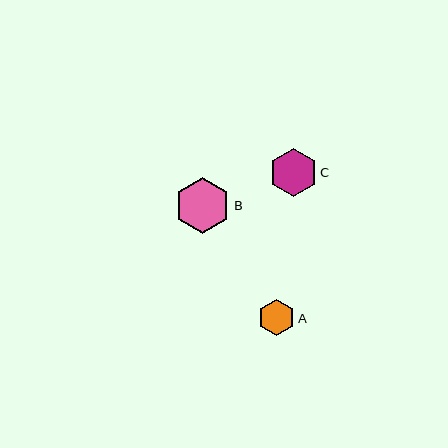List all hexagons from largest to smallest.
From largest to smallest: B, C, A.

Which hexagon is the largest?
Hexagon B is the largest with a size of approximately 56 pixels.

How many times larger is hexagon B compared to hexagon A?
Hexagon B is approximately 1.5 times the size of hexagon A.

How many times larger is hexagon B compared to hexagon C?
Hexagon B is approximately 1.2 times the size of hexagon C.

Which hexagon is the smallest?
Hexagon A is the smallest with a size of approximately 36 pixels.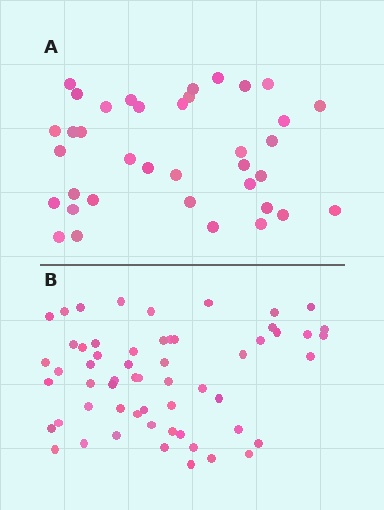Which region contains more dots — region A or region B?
Region B (the bottom region) has more dots.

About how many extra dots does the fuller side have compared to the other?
Region B has approximately 20 more dots than region A.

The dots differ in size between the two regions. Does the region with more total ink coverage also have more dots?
No. Region A has more total ink coverage because its dots are larger, but region B actually contains more individual dots. Total area can be misleading — the number of items is what matters here.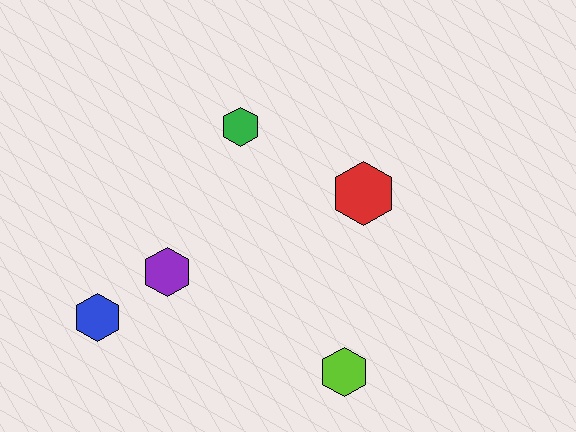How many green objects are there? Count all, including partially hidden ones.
There is 1 green object.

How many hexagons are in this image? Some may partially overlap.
There are 5 hexagons.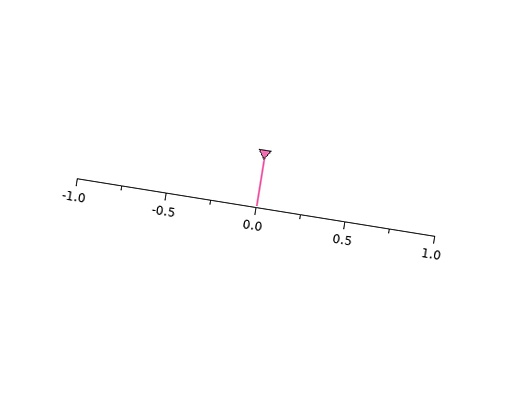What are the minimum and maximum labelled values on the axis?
The axis runs from -1.0 to 1.0.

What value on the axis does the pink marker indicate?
The marker indicates approximately 0.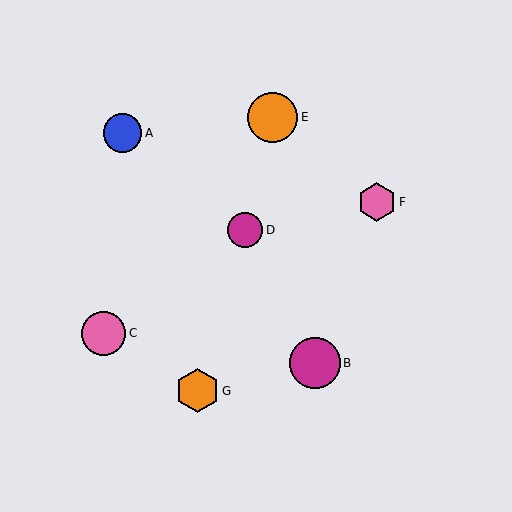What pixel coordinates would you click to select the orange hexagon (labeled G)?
Click at (198, 391) to select the orange hexagon G.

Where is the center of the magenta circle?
The center of the magenta circle is at (245, 230).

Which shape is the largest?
The magenta circle (labeled B) is the largest.